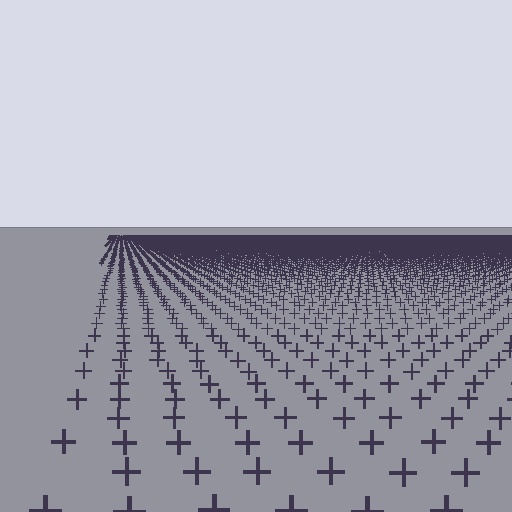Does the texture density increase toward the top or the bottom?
Density increases toward the top.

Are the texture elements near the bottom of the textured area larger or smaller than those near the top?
Larger. Near the bottom, elements are closer to the viewer and appear at a bigger on-screen size.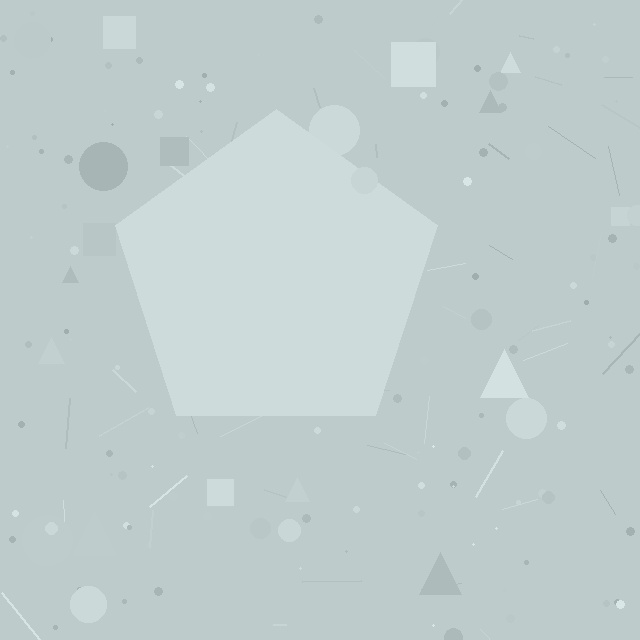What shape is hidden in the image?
A pentagon is hidden in the image.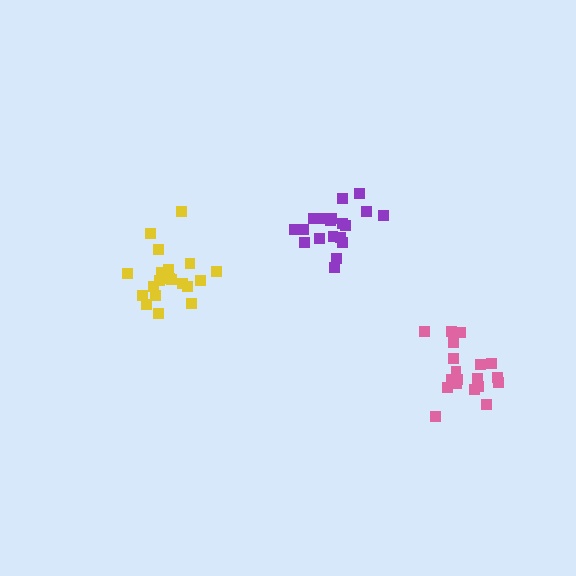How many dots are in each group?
Group 1: 20 dots, Group 2: 20 dots, Group 3: 19 dots (59 total).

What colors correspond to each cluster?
The clusters are colored: purple, yellow, pink.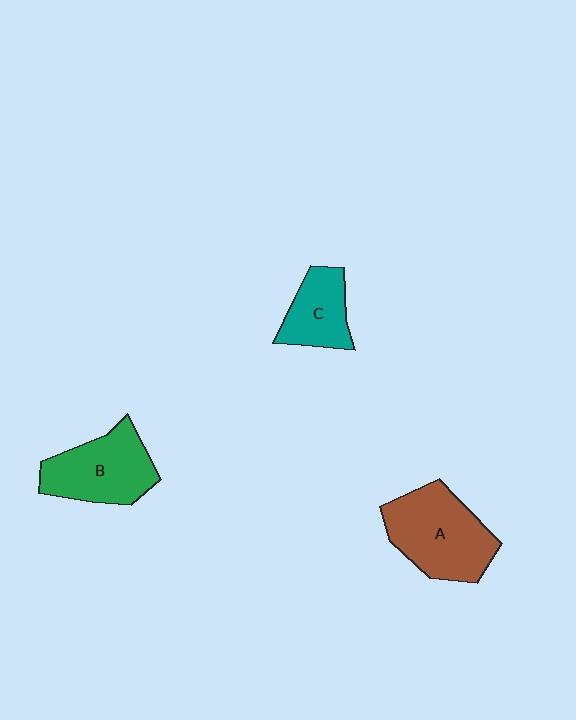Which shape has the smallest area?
Shape C (teal).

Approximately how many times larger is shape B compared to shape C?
Approximately 1.5 times.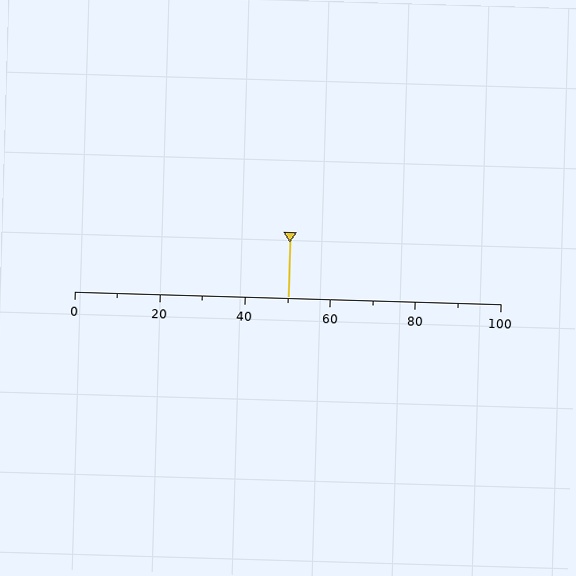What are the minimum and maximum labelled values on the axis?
The axis runs from 0 to 100.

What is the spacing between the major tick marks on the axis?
The major ticks are spaced 20 apart.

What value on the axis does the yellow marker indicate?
The marker indicates approximately 50.